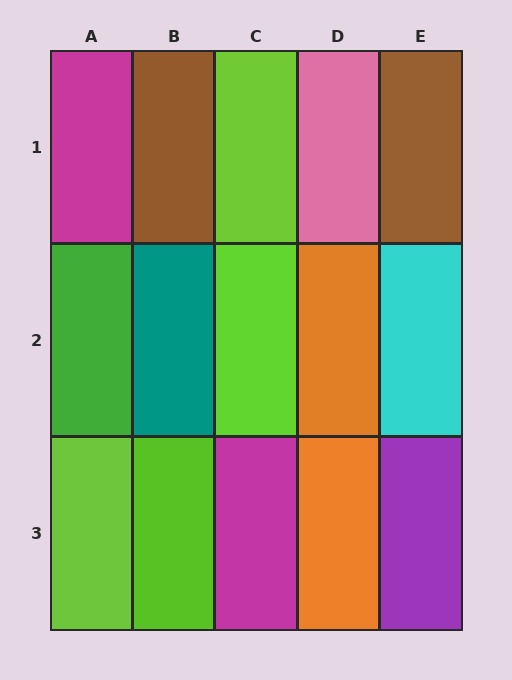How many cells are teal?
1 cell is teal.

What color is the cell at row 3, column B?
Lime.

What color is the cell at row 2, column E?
Cyan.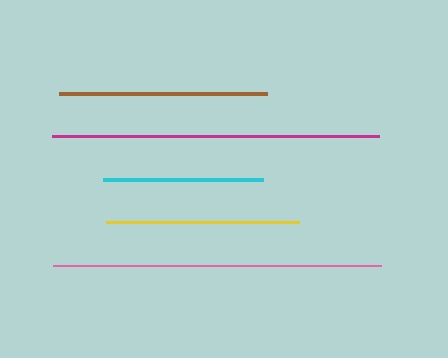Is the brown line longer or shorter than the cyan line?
The brown line is longer than the cyan line.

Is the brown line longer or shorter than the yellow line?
The brown line is longer than the yellow line.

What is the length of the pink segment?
The pink segment is approximately 328 pixels long.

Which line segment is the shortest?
The cyan line is the shortest at approximately 160 pixels.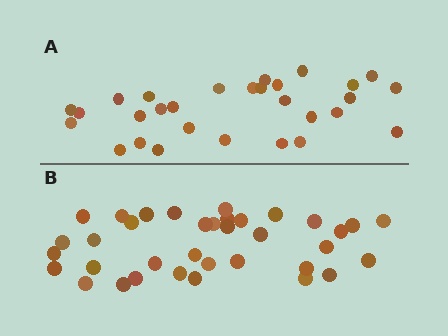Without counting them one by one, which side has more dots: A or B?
Region B (the bottom region) has more dots.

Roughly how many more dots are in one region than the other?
Region B has roughly 8 or so more dots than region A.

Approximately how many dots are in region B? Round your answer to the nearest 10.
About 40 dots. (The exact count is 36, which rounds to 40.)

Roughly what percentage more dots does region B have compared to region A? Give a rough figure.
About 25% more.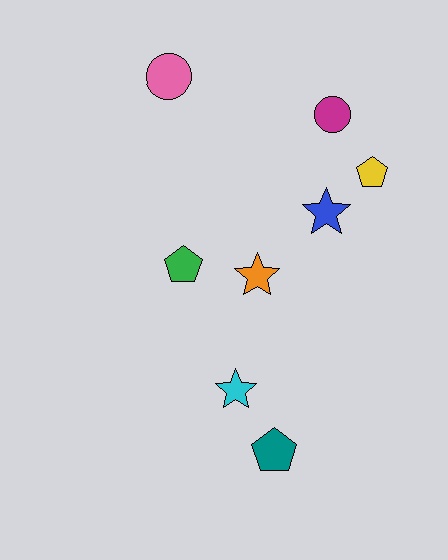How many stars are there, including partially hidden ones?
There are 3 stars.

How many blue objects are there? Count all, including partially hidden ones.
There is 1 blue object.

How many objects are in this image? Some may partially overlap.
There are 8 objects.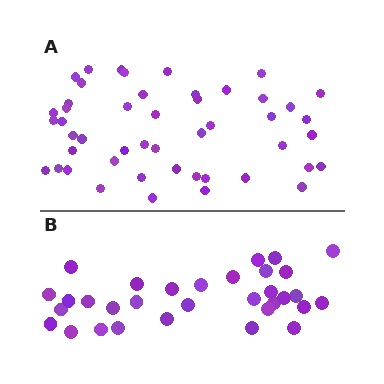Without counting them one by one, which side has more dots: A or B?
Region A (the top region) has more dots.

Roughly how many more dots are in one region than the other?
Region A has approximately 15 more dots than region B.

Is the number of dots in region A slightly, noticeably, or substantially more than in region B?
Region A has substantially more. The ratio is roughly 1.5 to 1.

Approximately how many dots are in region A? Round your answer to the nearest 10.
About 50 dots. (The exact count is 48, which rounds to 50.)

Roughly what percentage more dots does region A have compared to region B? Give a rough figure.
About 50% more.